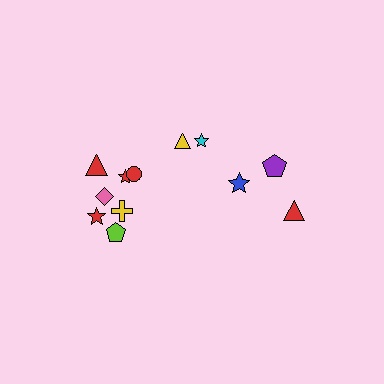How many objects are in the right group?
There are 4 objects.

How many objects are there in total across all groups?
There are 12 objects.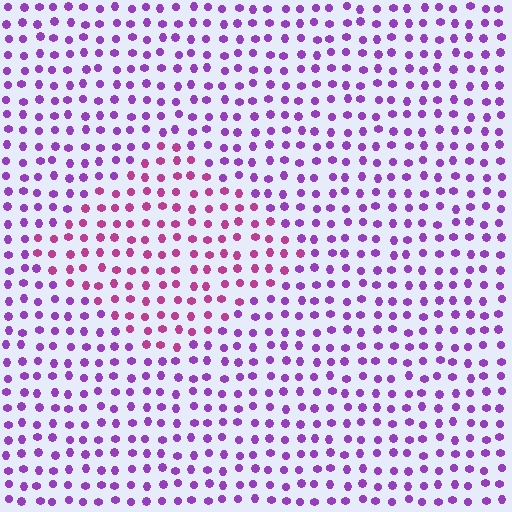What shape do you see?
I see a diamond.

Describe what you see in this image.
The image is filled with small purple elements in a uniform arrangement. A diamond-shaped region is visible where the elements are tinted to a slightly different hue, forming a subtle color boundary.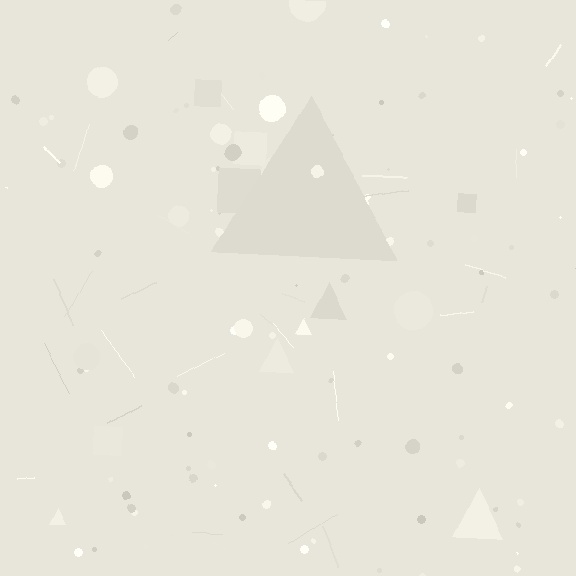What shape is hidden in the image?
A triangle is hidden in the image.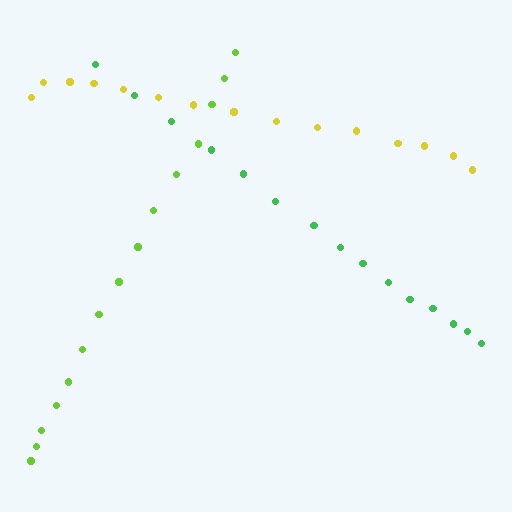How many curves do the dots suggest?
There are 3 distinct paths.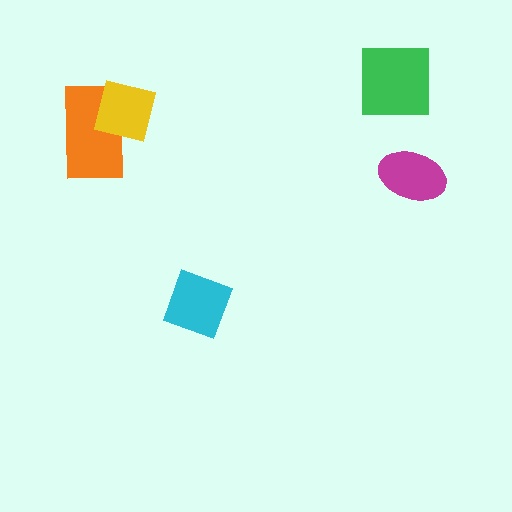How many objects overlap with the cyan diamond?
0 objects overlap with the cyan diamond.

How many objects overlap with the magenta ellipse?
0 objects overlap with the magenta ellipse.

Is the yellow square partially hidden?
No, no other shape covers it.